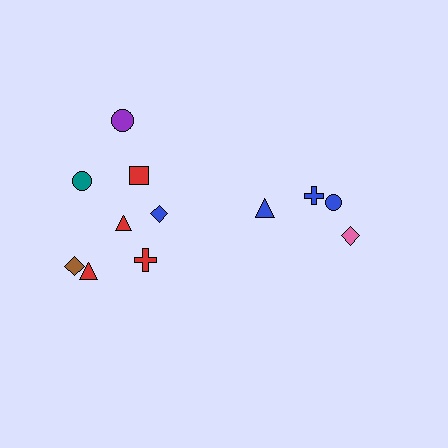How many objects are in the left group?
There are 8 objects.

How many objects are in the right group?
There are 4 objects.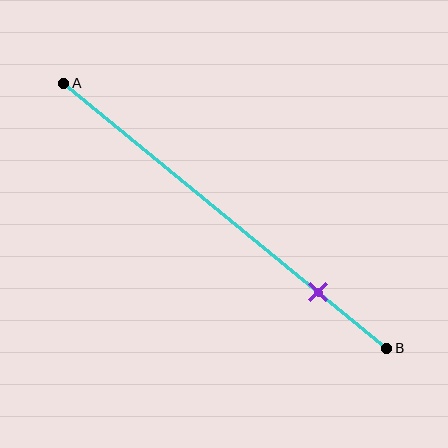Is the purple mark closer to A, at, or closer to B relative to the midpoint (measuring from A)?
The purple mark is closer to point B than the midpoint of segment AB.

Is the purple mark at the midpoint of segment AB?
No, the mark is at about 80% from A, not at the 50% midpoint.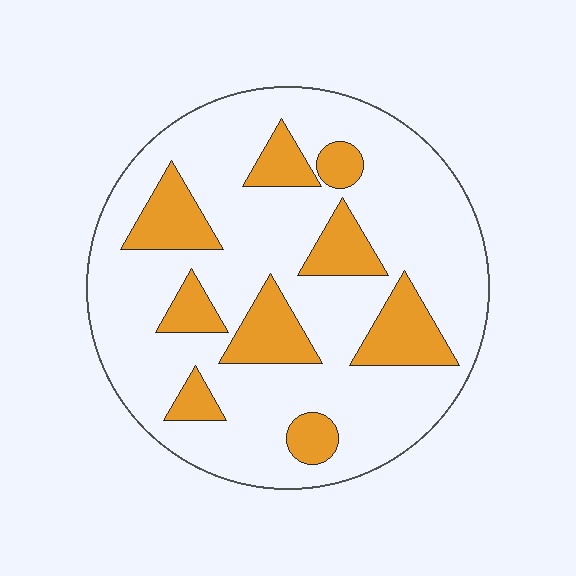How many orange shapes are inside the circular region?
9.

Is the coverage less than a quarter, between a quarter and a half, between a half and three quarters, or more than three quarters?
Less than a quarter.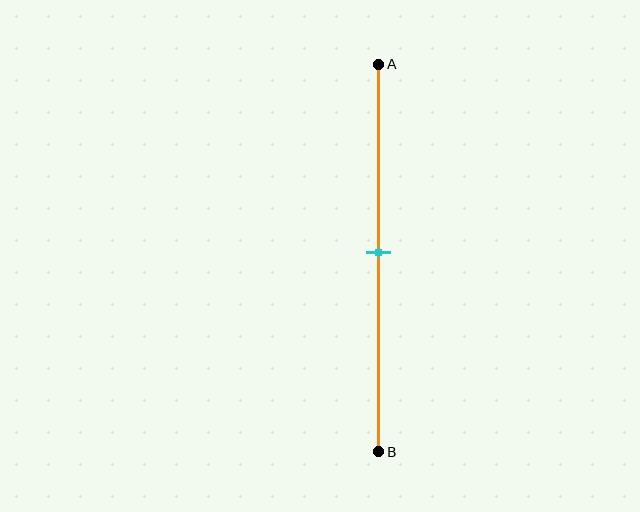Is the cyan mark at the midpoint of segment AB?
Yes, the mark is approximately at the midpoint.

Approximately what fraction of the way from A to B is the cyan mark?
The cyan mark is approximately 50% of the way from A to B.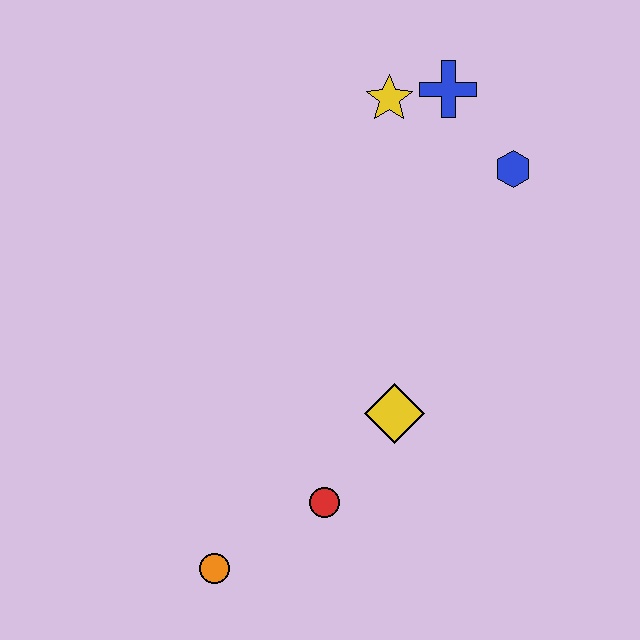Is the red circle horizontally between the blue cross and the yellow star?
No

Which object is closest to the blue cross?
The yellow star is closest to the blue cross.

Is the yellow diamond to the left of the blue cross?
Yes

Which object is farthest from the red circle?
The blue cross is farthest from the red circle.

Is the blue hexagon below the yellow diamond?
No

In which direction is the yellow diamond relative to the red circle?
The yellow diamond is above the red circle.